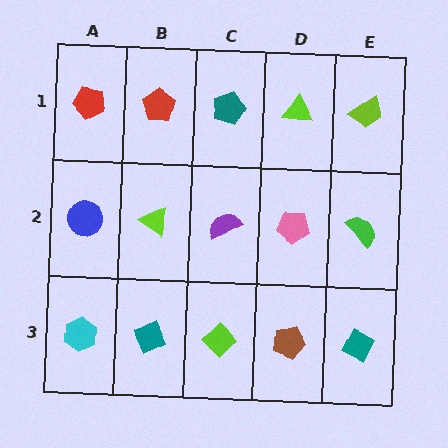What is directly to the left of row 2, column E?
A pink pentagon.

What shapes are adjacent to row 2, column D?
A lime triangle (row 1, column D), a brown pentagon (row 3, column D), a purple semicircle (row 2, column C), a green semicircle (row 2, column E).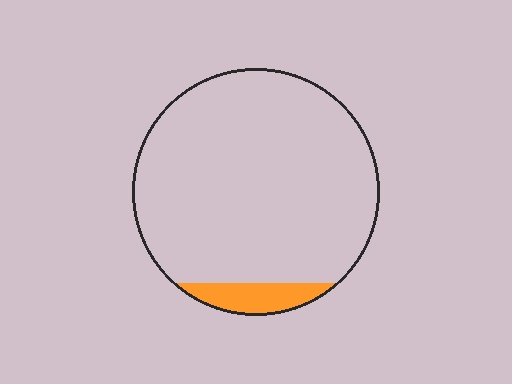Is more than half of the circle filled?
No.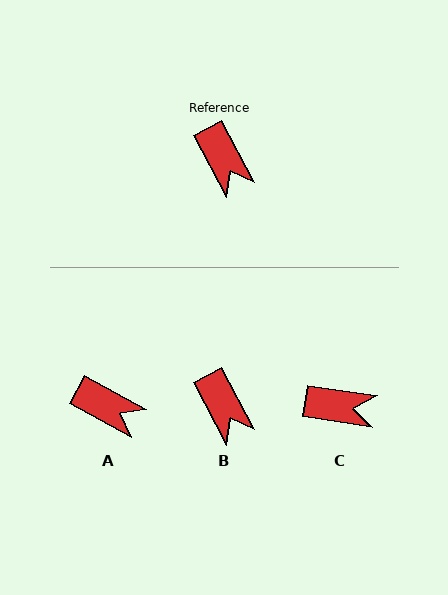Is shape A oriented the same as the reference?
No, it is off by about 33 degrees.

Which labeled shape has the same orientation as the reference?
B.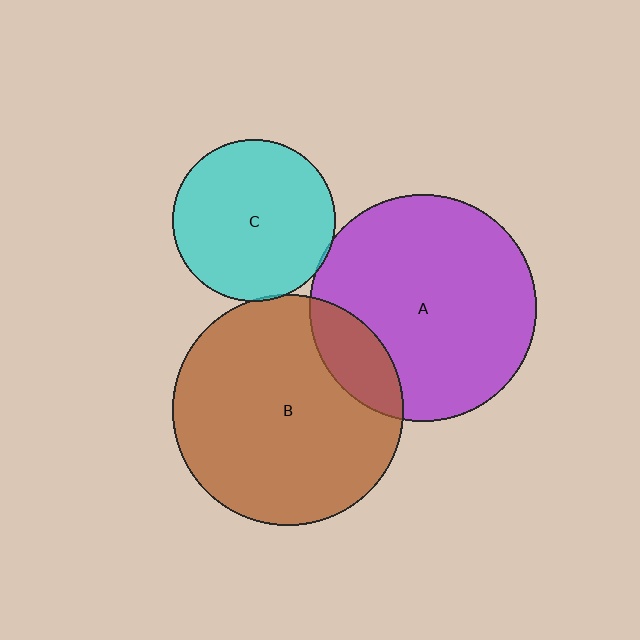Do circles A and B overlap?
Yes.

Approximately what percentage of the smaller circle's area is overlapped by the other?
Approximately 15%.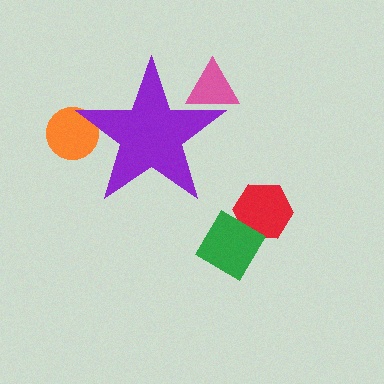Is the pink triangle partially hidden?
Yes, the pink triangle is partially hidden behind the purple star.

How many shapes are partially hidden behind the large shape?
2 shapes are partially hidden.